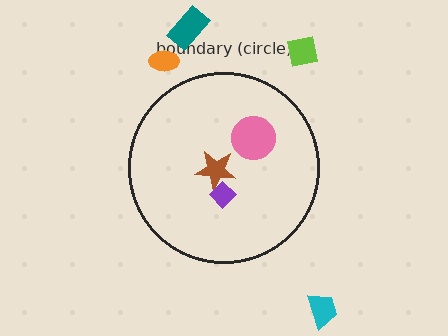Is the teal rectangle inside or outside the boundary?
Outside.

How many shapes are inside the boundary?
3 inside, 4 outside.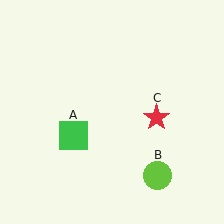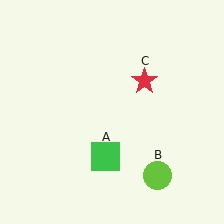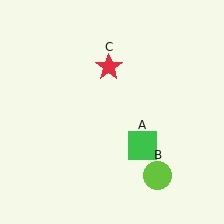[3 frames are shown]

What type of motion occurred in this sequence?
The green square (object A), red star (object C) rotated counterclockwise around the center of the scene.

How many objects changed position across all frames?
2 objects changed position: green square (object A), red star (object C).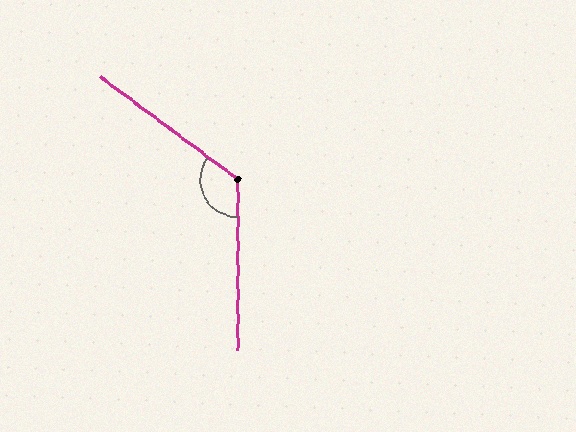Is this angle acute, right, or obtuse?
It is obtuse.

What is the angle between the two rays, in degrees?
Approximately 127 degrees.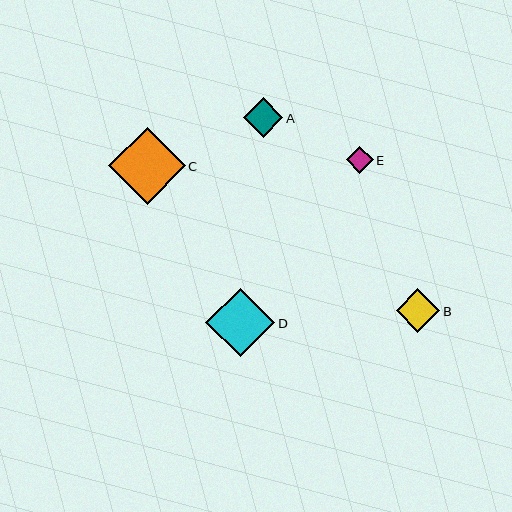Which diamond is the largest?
Diamond C is the largest with a size of approximately 77 pixels.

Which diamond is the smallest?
Diamond E is the smallest with a size of approximately 27 pixels.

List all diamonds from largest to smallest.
From largest to smallest: C, D, B, A, E.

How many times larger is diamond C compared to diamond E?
Diamond C is approximately 2.9 times the size of diamond E.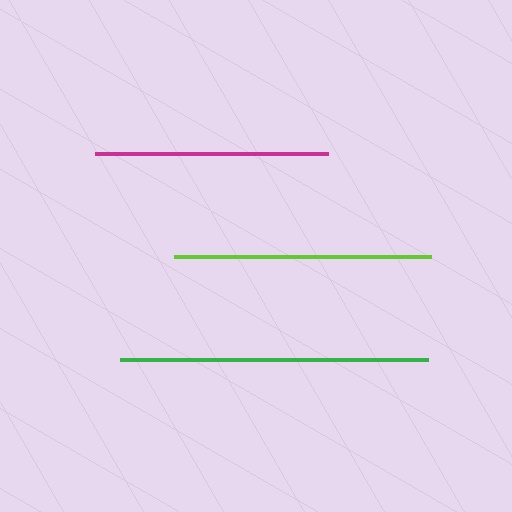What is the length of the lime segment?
The lime segment is approximately 257 pixels long.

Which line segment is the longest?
The green line is the longest at approximately 308 pixels.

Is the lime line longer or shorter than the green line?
The green line is longer than the lime line.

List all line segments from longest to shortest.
From longest to shortest: green, lime, magenta.